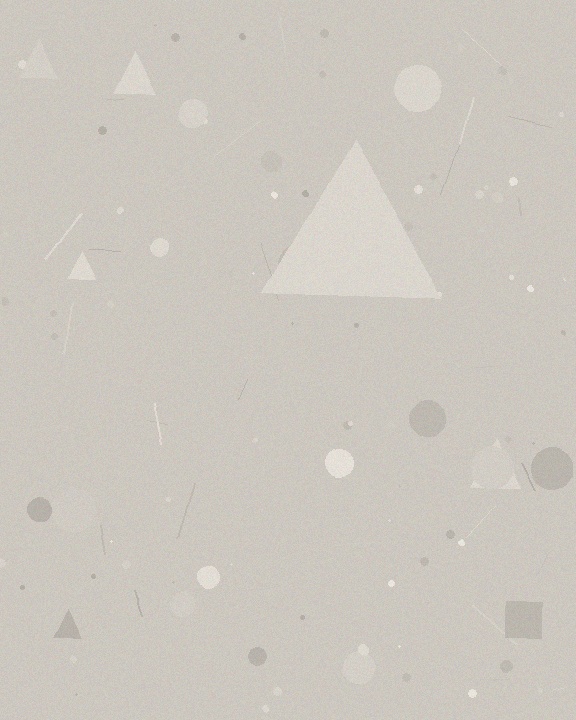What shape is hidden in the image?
A triangle is hidden in the image.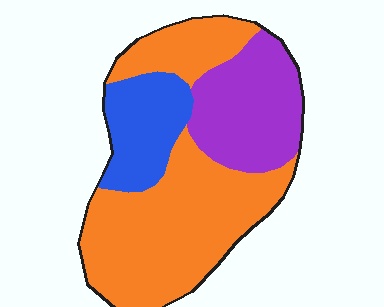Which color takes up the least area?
Blue, at roughly 15%.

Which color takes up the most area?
Orange, at roughly 55%.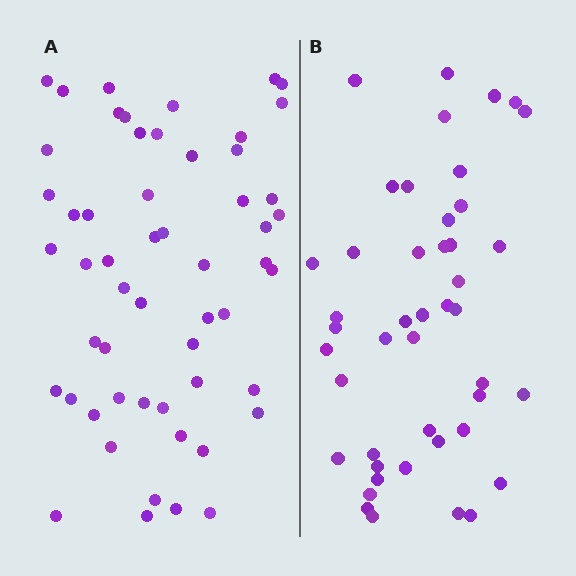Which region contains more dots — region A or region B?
Region A (the left region) has more dots.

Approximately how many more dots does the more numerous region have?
Region A has roughly 10 or so more dots than region B.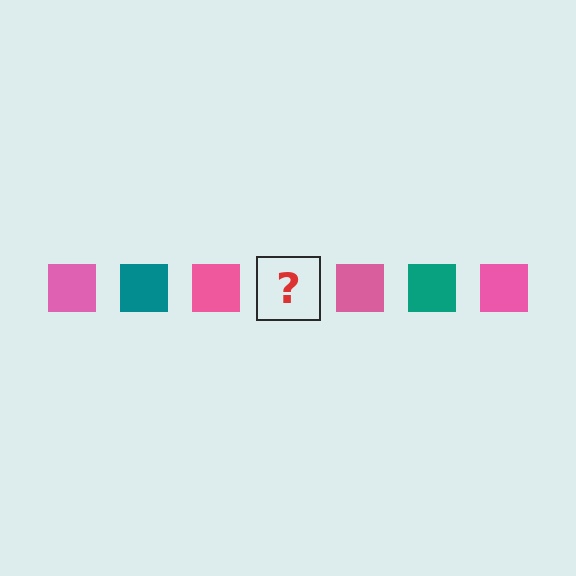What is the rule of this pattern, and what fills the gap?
The rule is that the pattern cycles through pink, teal squares. The gap should be filled with a teal square.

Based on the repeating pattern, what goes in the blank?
The blank should be a teal square.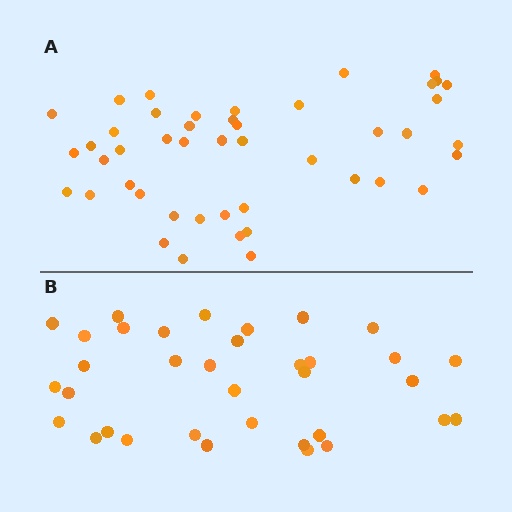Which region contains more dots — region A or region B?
Region A (the top region) has more dots.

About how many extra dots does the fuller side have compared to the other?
Region A has roughly 12 or so more dots than region B.